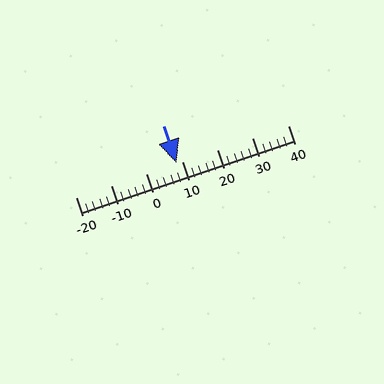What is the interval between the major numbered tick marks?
The major tick marks are spaced 10 units apart.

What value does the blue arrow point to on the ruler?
The blue arrow points to approximately 8.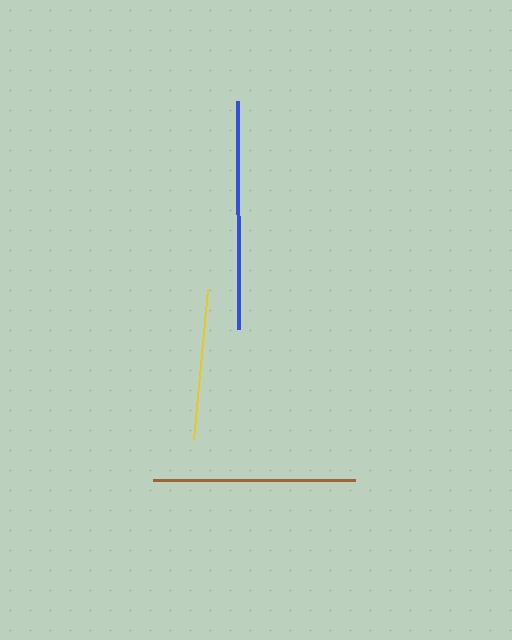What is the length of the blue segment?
The blue segment is approximately 228 pixels long.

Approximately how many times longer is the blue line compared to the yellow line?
The blue line is approximately 1.5 times the length of the yellow line.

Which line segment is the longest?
The blue line is the longest at approximately 228 pixels.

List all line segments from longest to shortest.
From longest to shortest: blue, brown, yellow.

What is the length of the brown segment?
The brown segment is approximately 202 pixels long.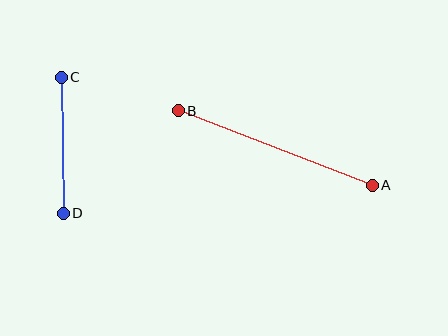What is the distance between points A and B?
The distance is approximately 207 pixels.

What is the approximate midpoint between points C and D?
The midpoint is at approximately (62, 145) pixels.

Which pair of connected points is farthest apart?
Points A and B are farthest apart.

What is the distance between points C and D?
The distance is approximately 136 pixels.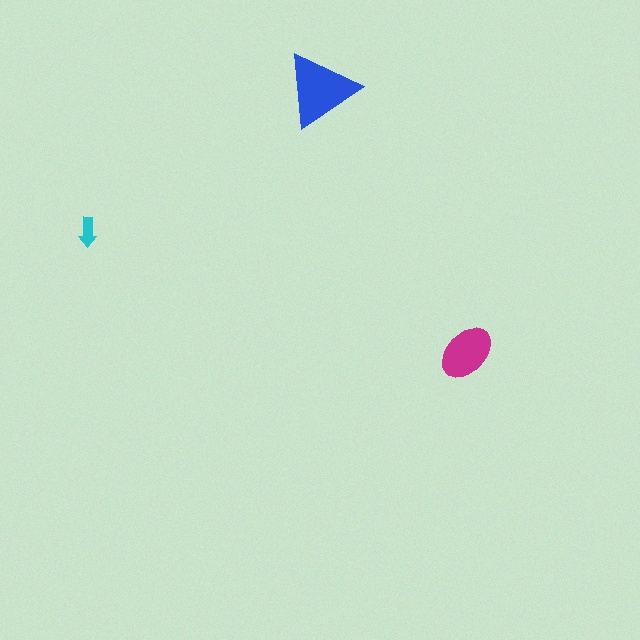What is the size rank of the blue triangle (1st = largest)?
1st.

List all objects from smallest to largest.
The cyan arrow, the magenta ellipse, the blue triangle.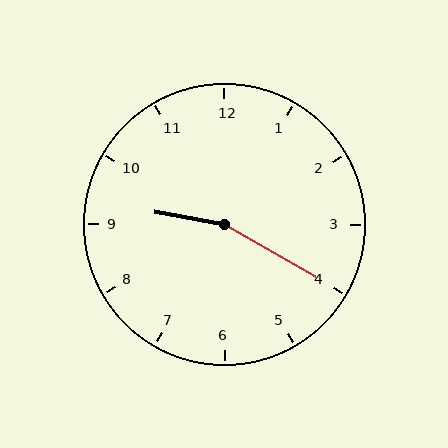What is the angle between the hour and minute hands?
Approximately 160 degrees.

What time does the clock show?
9:20.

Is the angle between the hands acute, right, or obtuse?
It is obtuse.